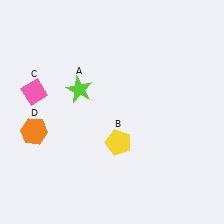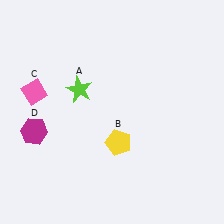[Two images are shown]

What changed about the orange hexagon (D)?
In Image 1, D is orange. In Image 2, it changed to magenta.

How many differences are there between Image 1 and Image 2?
There is 1 difference between the two images.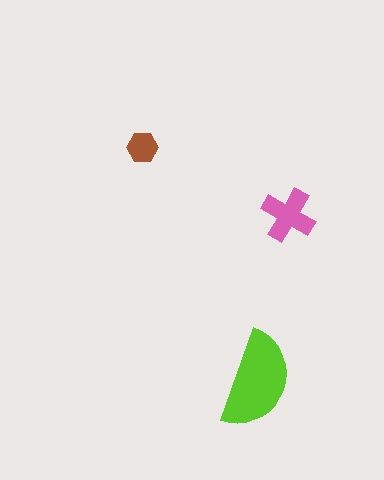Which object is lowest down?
The lime semicircle is bottommost.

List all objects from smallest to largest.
The brown hexagon, the pink cross, the lime semicircle.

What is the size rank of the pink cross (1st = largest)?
2nd.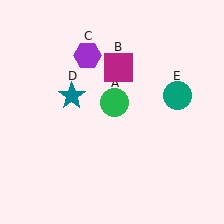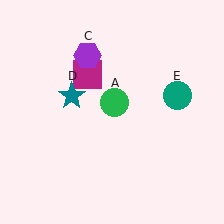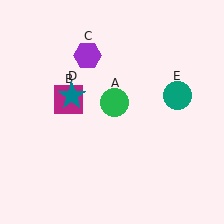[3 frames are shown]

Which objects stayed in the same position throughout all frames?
Green circle (object A) and purple hexagon (object C) and teal star (object D) and teal circle (object E) remained stationary.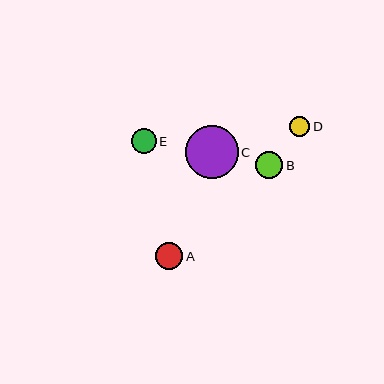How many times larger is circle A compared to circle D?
Circle A is approximately 1.4 times the size of circle D.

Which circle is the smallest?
Circle D is the smallest with a size of approximately 20 pixels.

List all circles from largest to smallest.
From largest to smallest: C, A, B, E, D.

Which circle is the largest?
Circle C is the largest with a size of approximately 53 pixels.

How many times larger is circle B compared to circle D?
Circle B is approximately 1.4 times the size of circle D.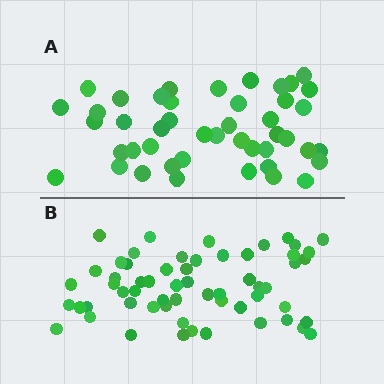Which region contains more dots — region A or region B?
Region B (the bottom region) has more dots.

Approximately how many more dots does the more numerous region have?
Region B has approximately 15 more dots than region A.